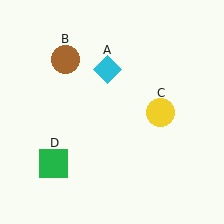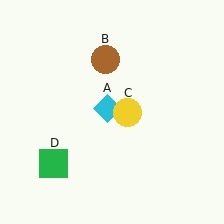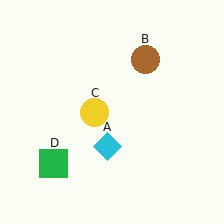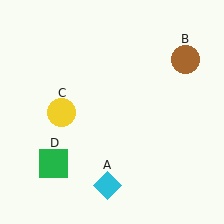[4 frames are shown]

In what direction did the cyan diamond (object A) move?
The cyan diamond (object A) moved down.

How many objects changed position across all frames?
3 objects changed position: cyan diamond (object A), brown circle (object B), yellow circle (object C).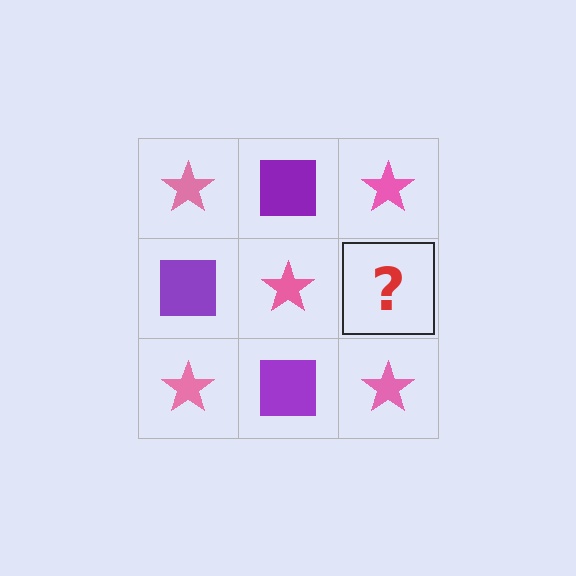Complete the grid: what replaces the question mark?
The question mark should be replaced with a purple square.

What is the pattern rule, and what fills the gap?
The rule is that it alternates pink star and purple square in a checkerboard pattern. The gap should be filled with a purple square.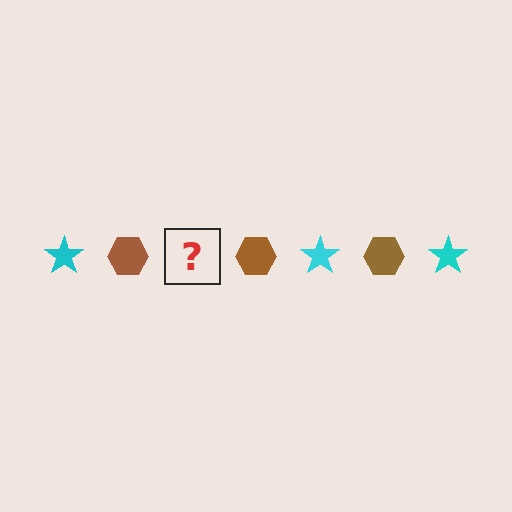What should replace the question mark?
The question mark should be replaced with a cyan star.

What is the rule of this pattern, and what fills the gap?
The rule is that the pattern alternates between cyan star and brown hexagon. The gap should be filled with a cyan star.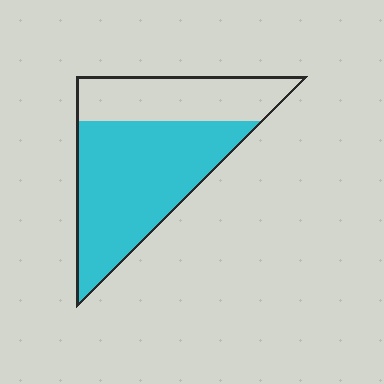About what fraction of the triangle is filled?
About two thirds (2/3).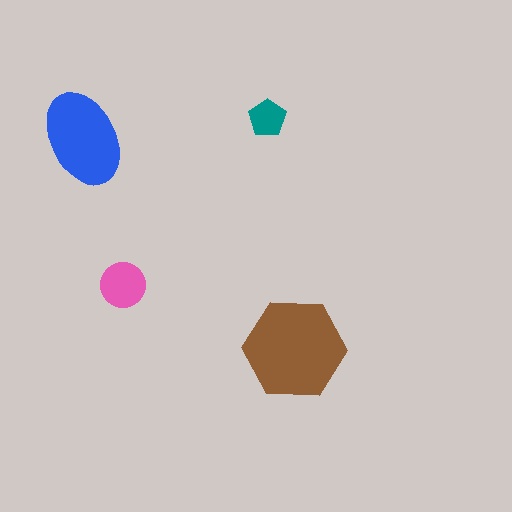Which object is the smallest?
The teal pentagon.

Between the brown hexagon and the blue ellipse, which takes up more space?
The brown hexagon.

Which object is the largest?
The brown hexagon.